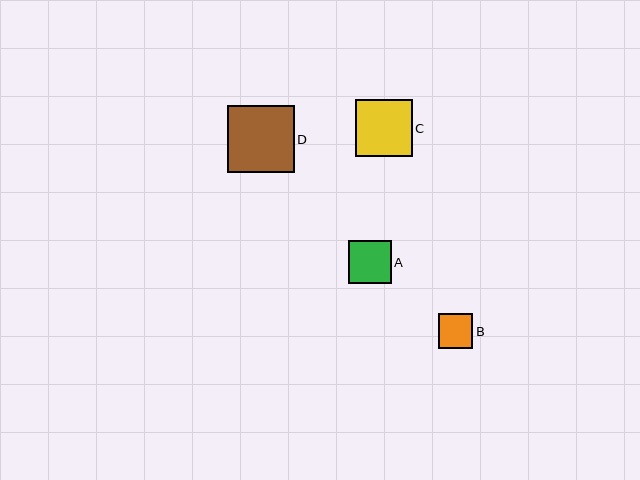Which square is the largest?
Square D is the largest with a size of approximately 66 pixels.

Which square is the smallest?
Square B is the smallest with a size of approximately 34 pixels.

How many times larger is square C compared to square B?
Square C is approximately 1.6 times the size of square B.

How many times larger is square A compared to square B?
Square A is approximately 1.3 times the size of square B.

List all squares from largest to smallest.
From largest to smallest: D, C, A, B.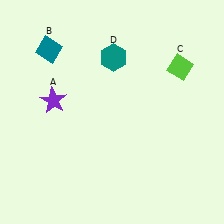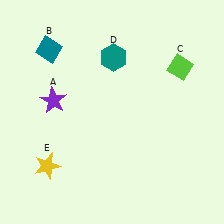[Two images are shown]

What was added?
A yellow star (E) was added in Image 2.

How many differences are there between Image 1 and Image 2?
There is 1 difference between the two images.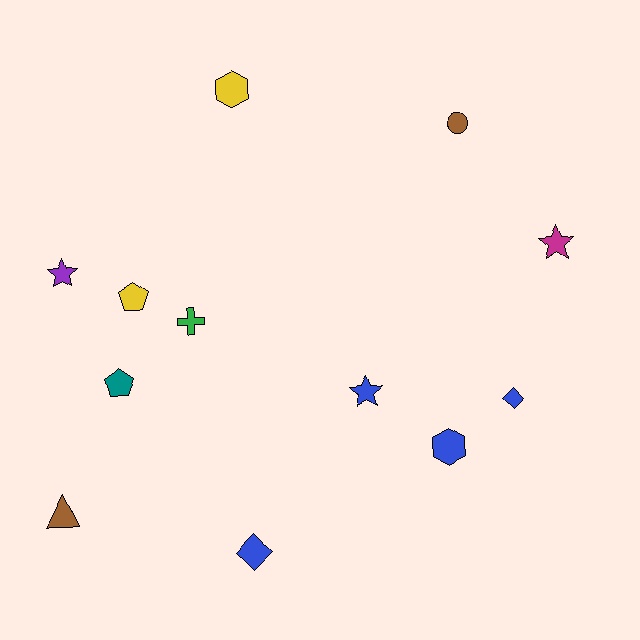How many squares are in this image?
There are no squares.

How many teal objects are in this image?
There is 1 teal object.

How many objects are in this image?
There are 12 objects.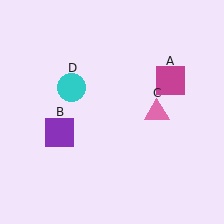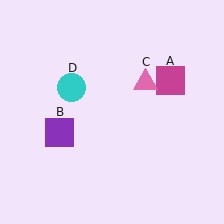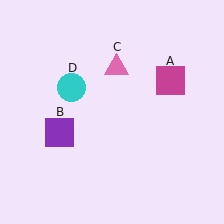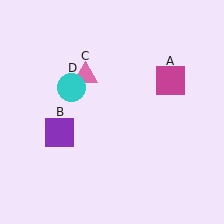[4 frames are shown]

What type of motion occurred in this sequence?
The pink triangle (object C) rotated counterclockwise around the center of the scene.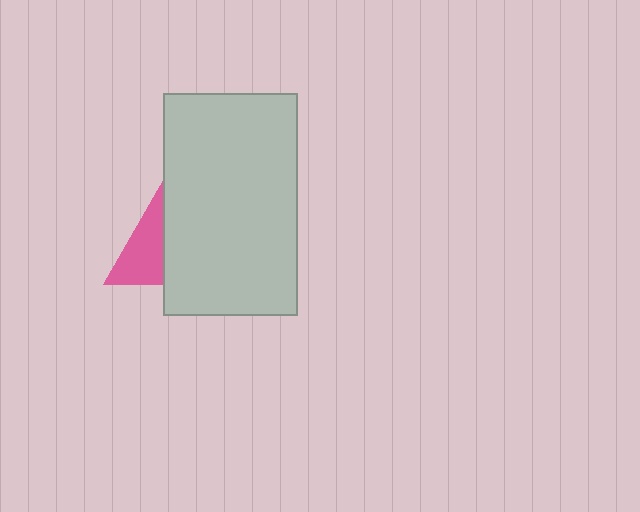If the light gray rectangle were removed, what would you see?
You would see the complete pink triangle.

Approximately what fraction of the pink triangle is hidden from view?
Roughly 58% of the pink triangle is hidden behind the light gray rectangle.